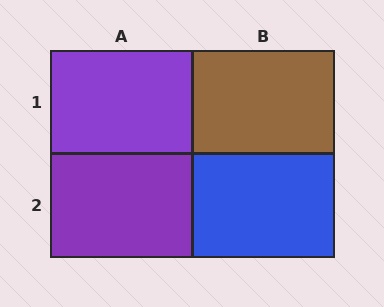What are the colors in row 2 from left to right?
Purple, blue.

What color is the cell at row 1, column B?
Brown.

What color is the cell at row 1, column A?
Purple.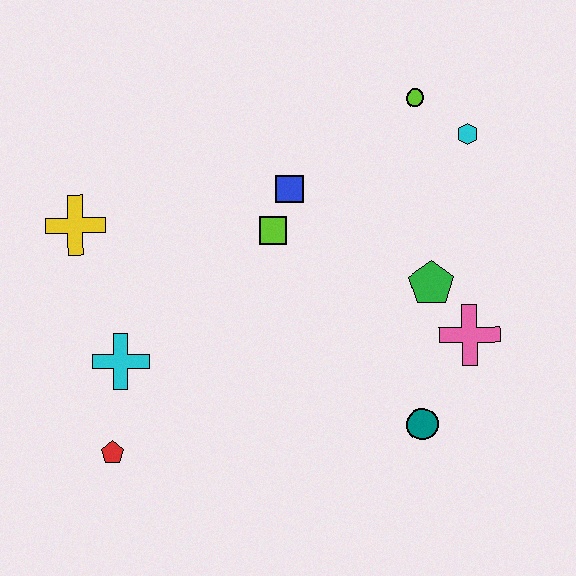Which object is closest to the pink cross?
The green pentagon is closest to the pink cross.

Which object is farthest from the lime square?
The red pentagon is farthest from the lime square.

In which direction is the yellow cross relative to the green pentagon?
The yellow cross is to the left of the green pentagon.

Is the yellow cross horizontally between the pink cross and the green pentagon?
No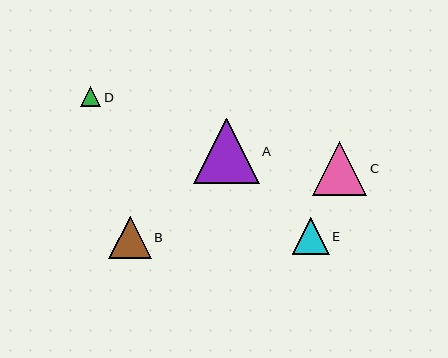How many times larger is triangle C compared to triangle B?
Triangle C is approximately 1.3 times the size of triangle B.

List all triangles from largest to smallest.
From largest to smallest: A, C, B, E, D.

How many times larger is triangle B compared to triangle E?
Triangle B is approximately 1.2 times the size of triangle E.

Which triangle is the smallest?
Triangle D is the smallest with a size of approximately 20 pixels.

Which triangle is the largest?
Triangle A is the largest with a size of approximately 65 pixels.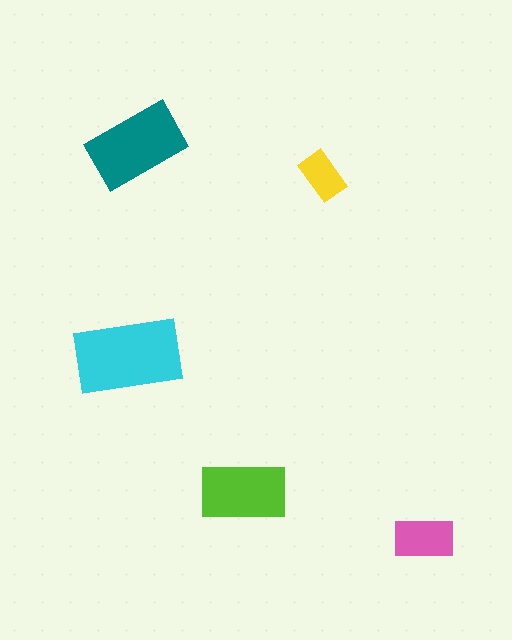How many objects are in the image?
There are 5 objects in the image.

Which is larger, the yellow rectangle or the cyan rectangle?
The cyan one.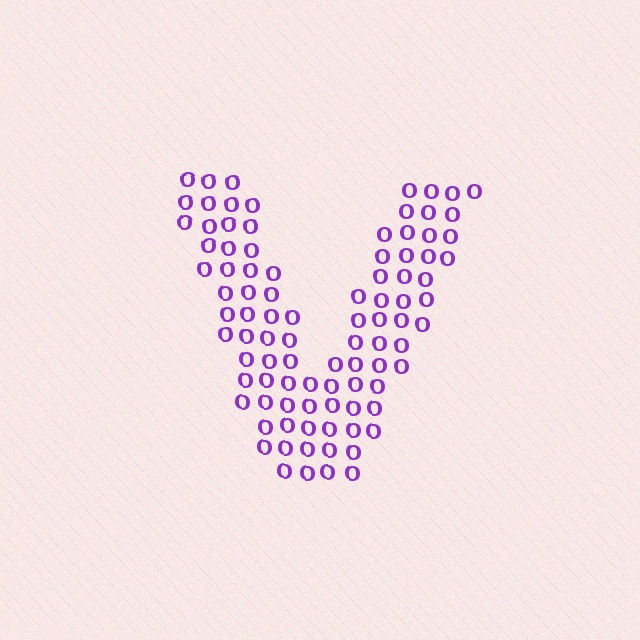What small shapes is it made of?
It is made of small letter O's.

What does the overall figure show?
The overall figure shows the letter V.